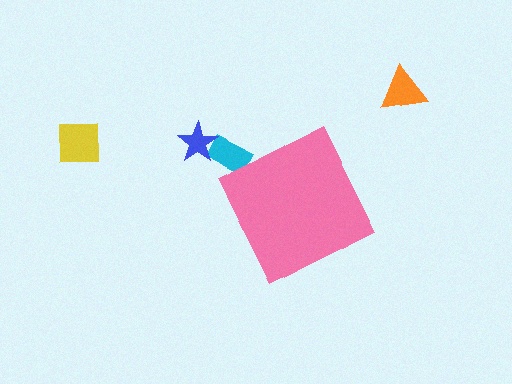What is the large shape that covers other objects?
A pink diamond.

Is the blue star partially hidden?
No, the blue star is fully visible.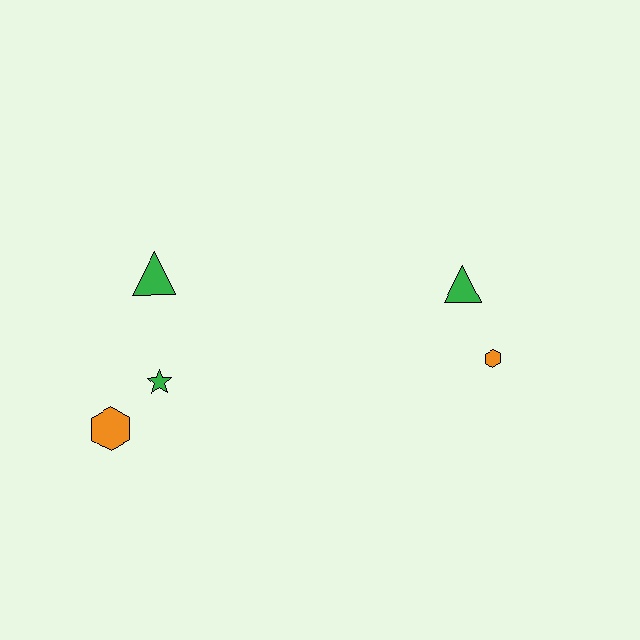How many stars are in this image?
There is 1 star.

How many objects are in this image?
There are 5 objects.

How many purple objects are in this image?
There are no purple objects.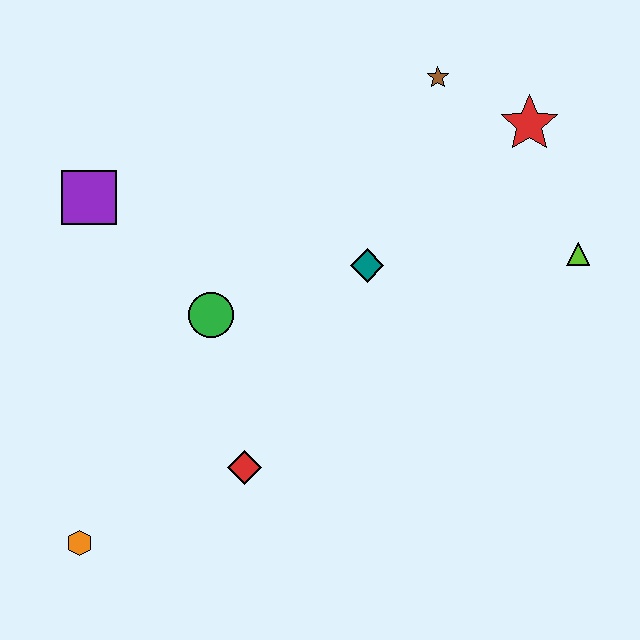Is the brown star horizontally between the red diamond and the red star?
Yes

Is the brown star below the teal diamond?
No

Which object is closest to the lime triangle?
The red star is closest to the lime triangle.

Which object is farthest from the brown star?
The orange hexagon is farthest from the brown star.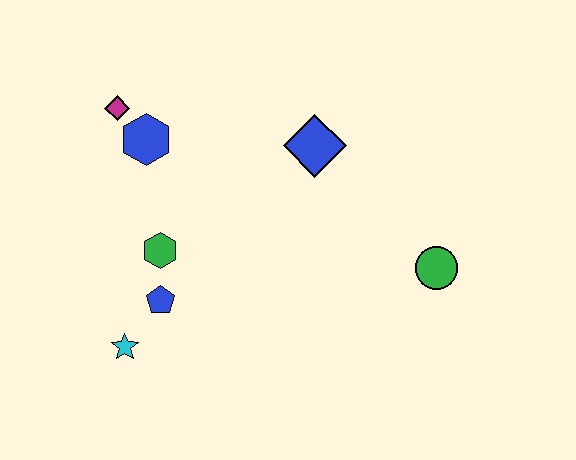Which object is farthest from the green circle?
The magenta diamond is farthest from the green circle.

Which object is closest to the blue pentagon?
The green hexagon is closest to the blue pentagon.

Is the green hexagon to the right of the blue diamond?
No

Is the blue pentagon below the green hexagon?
Yes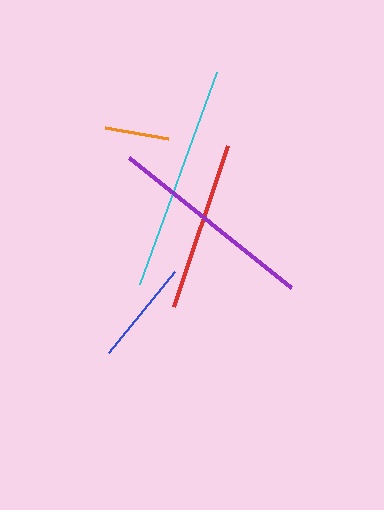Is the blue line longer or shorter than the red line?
The red line is longer than the blue line.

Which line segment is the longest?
The cyan line is the longest at approximately 226 pixels.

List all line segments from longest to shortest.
From longest to shortest: cyan, purple, red, blue, orange.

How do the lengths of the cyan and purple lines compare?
The cyan and purple lines are approximately the same length.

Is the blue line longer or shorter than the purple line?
The purple line is longer than the blue line.